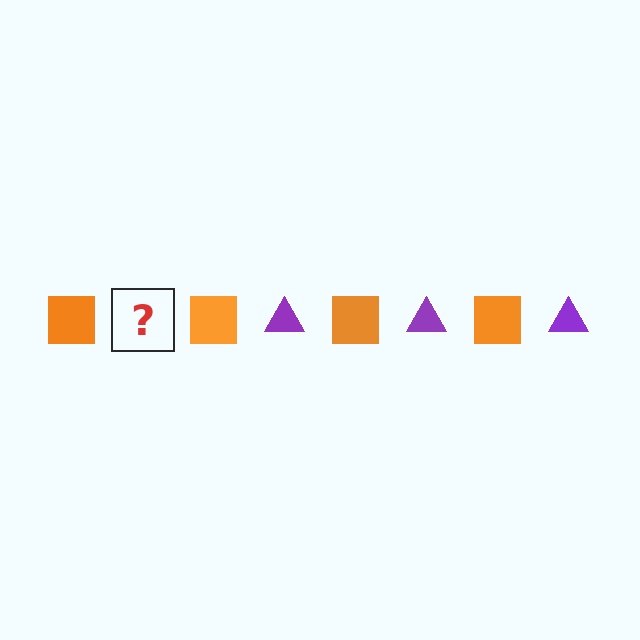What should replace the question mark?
The question mark should be replaced with a purple triangle.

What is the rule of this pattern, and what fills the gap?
The rule is that the pattern alternates between orange square and purple triangle. The gap should be filled with a purple triangle.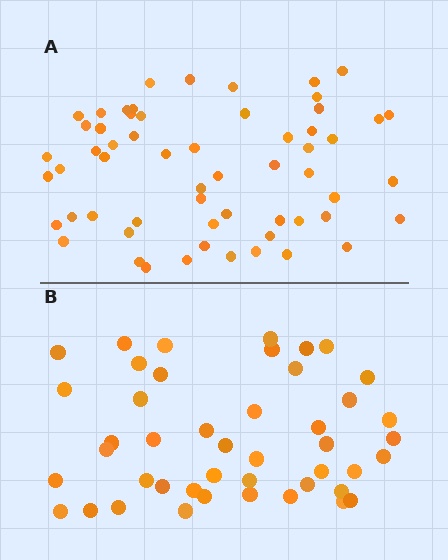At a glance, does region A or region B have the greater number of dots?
Region A (the top region) has more dots.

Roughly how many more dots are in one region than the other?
Region A has approximately 15 more dots than region B.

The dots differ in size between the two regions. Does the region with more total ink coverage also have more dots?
No. Region B has more total ink coverage because its dots are larger, but region A actually contains more individual dots. Total area can be misleading — the number of items is what matters here.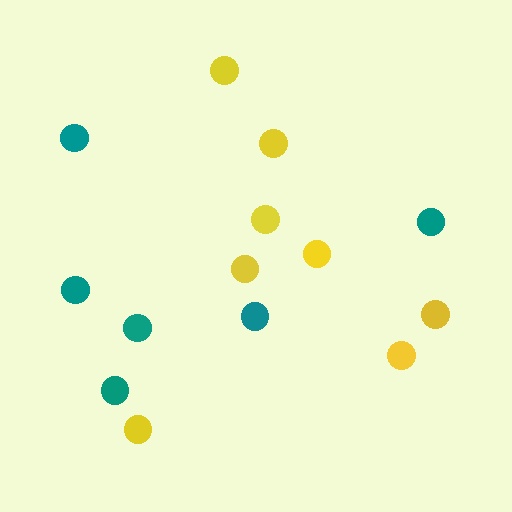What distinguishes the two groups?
There are 2 groups: one group of teal circles (6) and one group of yellow circles (8).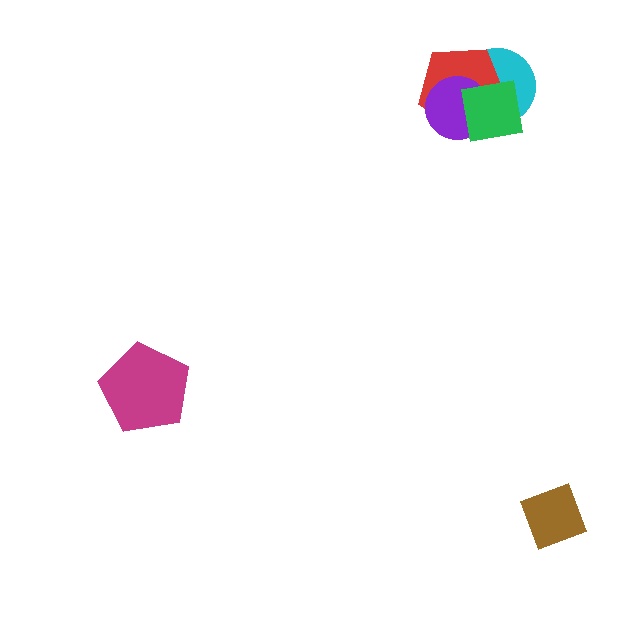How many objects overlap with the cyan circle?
3 objects overlap with the cyan circle.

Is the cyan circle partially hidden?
Yes, it is partially covered by another shape.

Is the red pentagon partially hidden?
Yes, it is partially covered by another shape.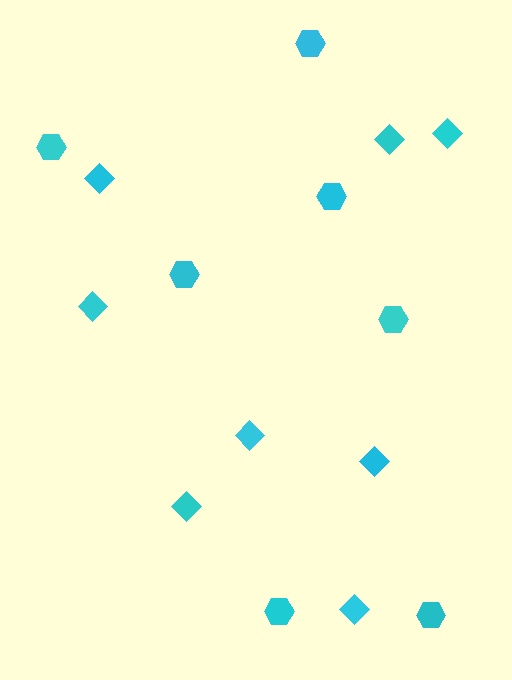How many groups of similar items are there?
There are 2 groups: one group of hexagons (7) and one group of diamonds (8).